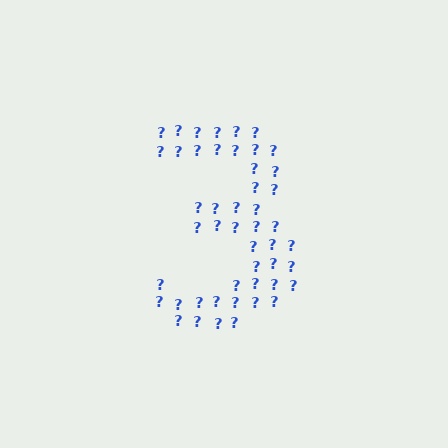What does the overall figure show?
The overall figure shows the digit 3.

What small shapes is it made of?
It is made of small question marks.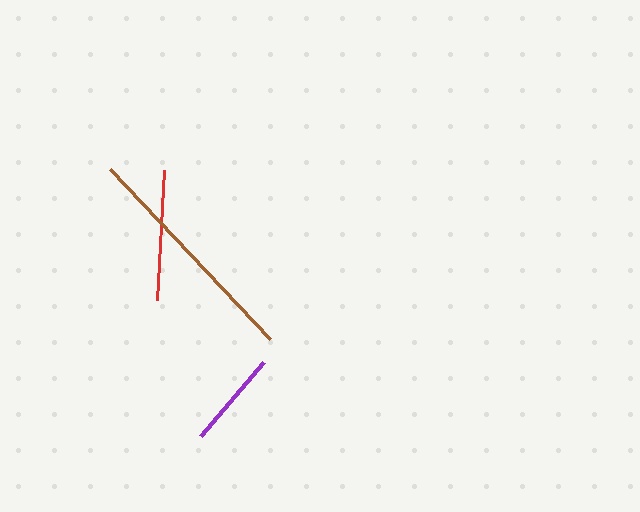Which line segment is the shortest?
The purple line is the shortest at approximately 98 pixels.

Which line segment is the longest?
The brown line is the longest at approximately 233 pixels.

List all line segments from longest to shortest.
From longest to shortest: brown, red, purple.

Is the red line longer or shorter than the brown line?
The brown line is longer than the red line.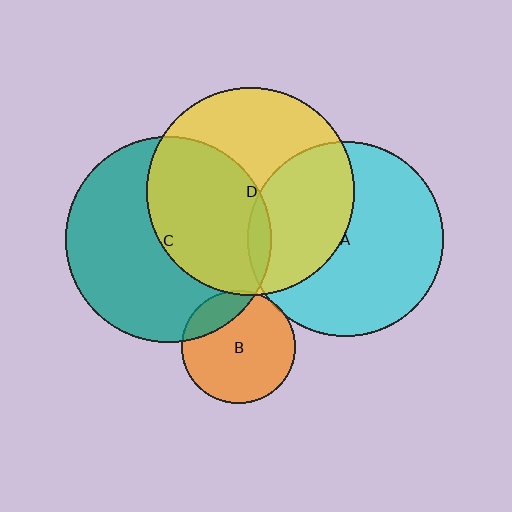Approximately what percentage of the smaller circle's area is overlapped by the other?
Approximately 5%.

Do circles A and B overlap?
Yes.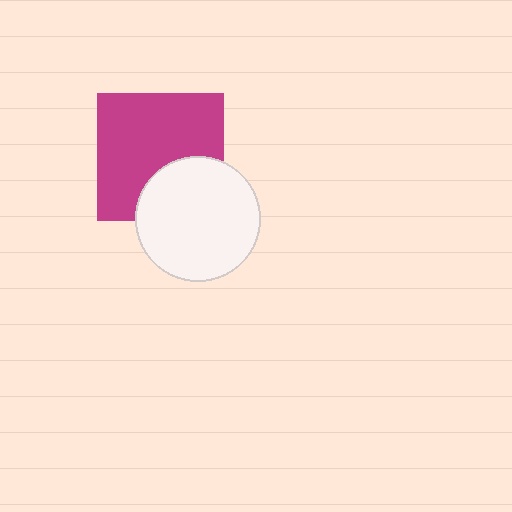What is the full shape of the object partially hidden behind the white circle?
The partially hidden object is a magenta square.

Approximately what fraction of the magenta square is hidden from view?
Roughly 30% of the magenta square is hidden behind the white circle.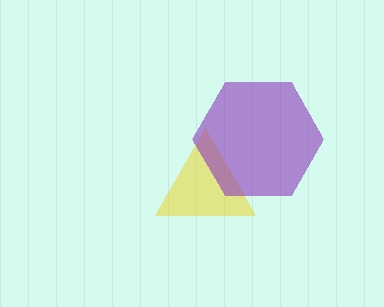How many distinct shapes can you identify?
There are 2 distinct shapes: a yellow triangle, a purple hexagon.